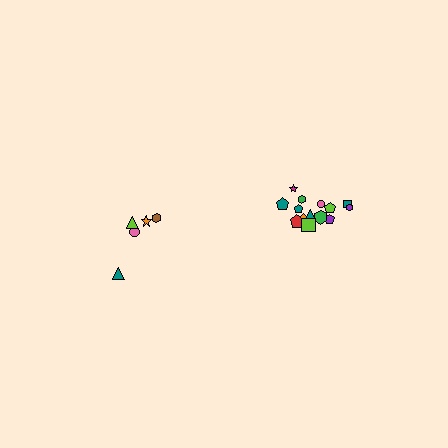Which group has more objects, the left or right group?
The right group.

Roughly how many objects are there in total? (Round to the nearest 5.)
Roughly 20 objects in total.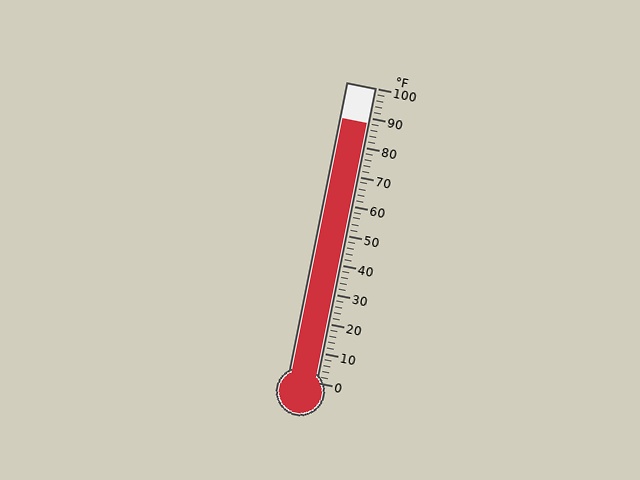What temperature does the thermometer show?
The thermometer shows approximately 88°F.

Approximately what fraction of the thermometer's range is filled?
The thermometer is filled to approximately 90% of its range.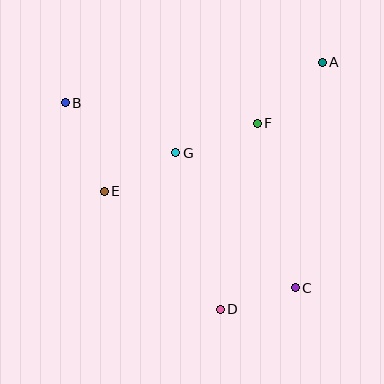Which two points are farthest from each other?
Points B and C are farthest from each other.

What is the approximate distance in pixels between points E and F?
The distance between E and F is approximately 168 pixels.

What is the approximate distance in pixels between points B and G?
The distance between B and G is approximately 121 pixels.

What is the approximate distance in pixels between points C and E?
The distance between C and E is approximately 214 pixels.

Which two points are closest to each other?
Points C and D are closest to each other.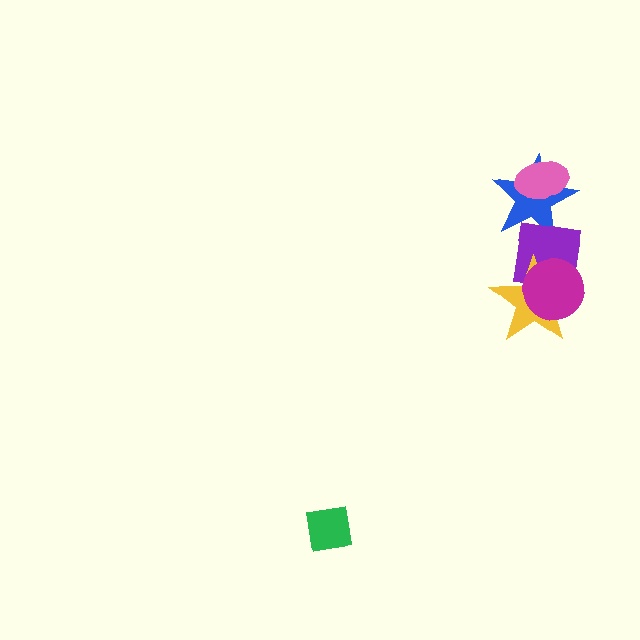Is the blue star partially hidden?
Yes, it is partially covered by another shape.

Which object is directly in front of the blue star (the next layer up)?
The purple square is directly in front of the blue star.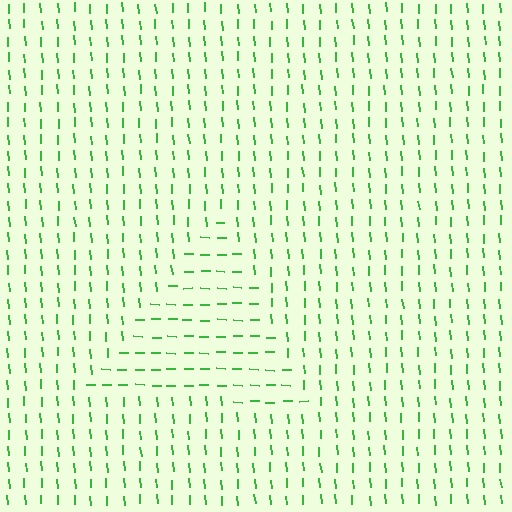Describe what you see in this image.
The image is filled with small green line segments. A triangle region in the image has lines oriented differently from the surrounding lines, creating a visible texture boundary.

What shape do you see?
I see a triangle.